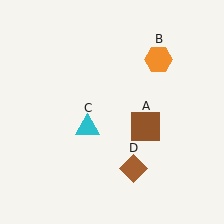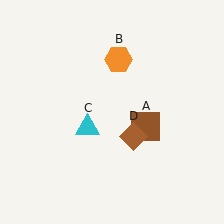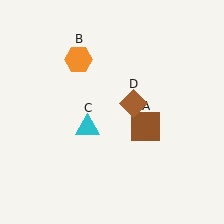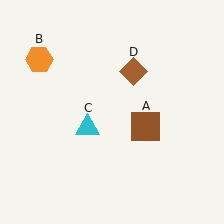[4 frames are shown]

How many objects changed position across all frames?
2 objects changed position: orange hexagon (object B), brown diamond (object D).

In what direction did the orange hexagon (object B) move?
The orange hexagon (object B) moved left.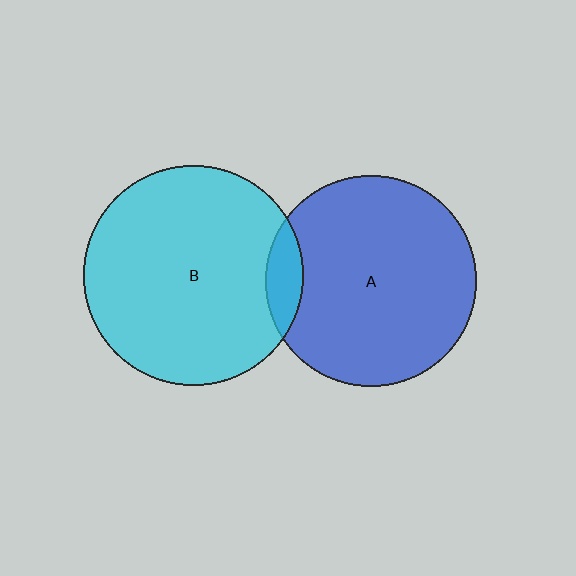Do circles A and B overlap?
Yes.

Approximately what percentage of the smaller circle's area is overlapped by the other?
Approximately 10%.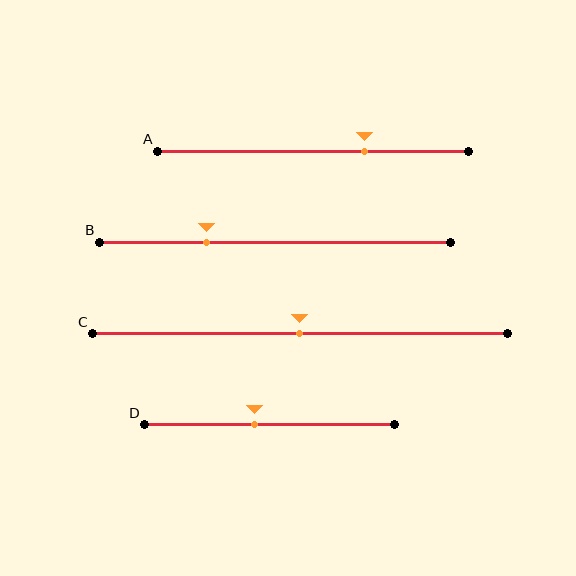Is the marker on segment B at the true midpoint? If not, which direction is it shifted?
No, the marker on segment B is shifted to the left by about 20% of the segment length.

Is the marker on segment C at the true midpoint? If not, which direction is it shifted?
Yes, the marker on segment C is at the true midpoint.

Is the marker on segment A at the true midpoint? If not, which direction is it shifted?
No, the marker on segment A is shifted to the right by about 17% of the segment length.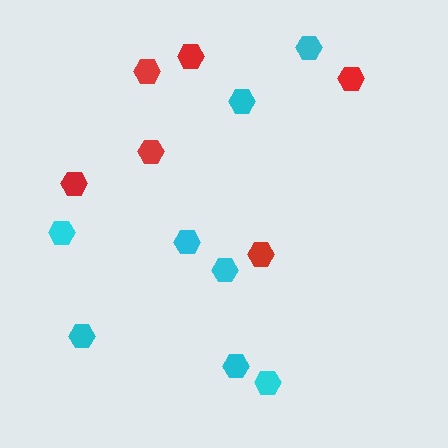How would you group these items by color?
There are 2 groups: one group of cyan hexagons (8) and one group of red hexagons (6).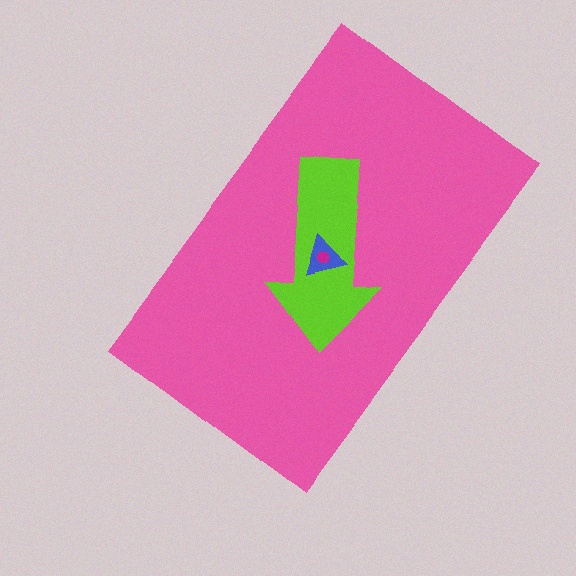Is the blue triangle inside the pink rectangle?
Yes.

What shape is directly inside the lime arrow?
The blue triangle.